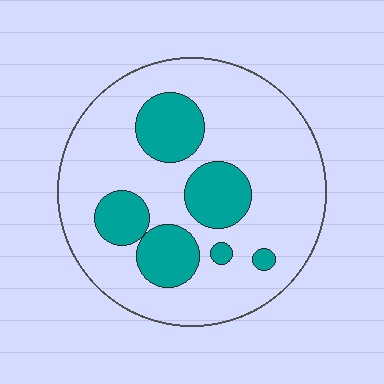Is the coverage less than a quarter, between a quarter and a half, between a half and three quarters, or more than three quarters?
Less than a quarter.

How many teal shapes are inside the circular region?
6.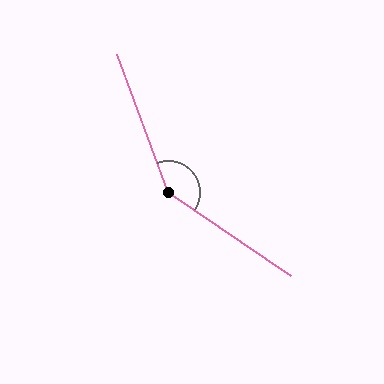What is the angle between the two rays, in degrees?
Approximately 144 degrees.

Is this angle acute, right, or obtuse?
It is obtuse.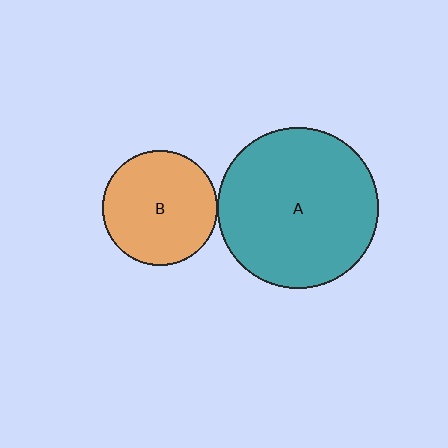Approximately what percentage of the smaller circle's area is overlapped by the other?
Approximately 5%.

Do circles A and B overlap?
Yes.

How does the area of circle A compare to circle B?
Approximately 2.0 times.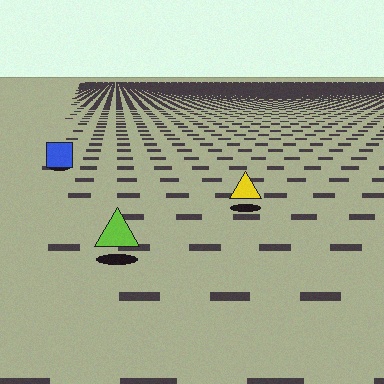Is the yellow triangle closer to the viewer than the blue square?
Yes. The yellow triangle is closer — you can tell from the texture gradient: the ground texture is coarser near it.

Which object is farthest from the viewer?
The blue square is farthest from the viewer. It appears smaller and the ground texture around it is denser.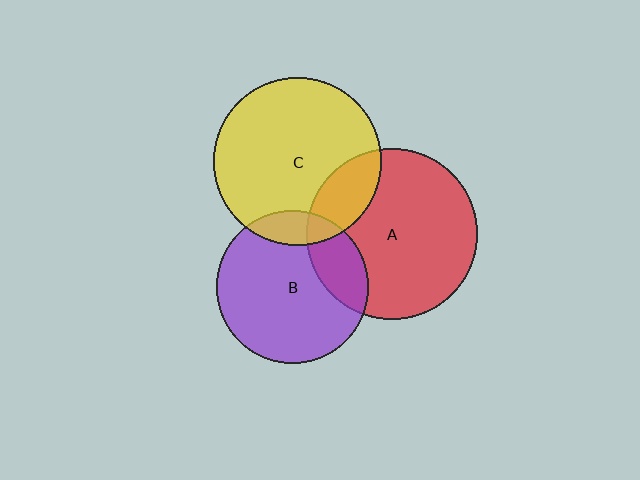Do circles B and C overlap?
Yes.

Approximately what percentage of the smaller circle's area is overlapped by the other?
Approximately 15%.